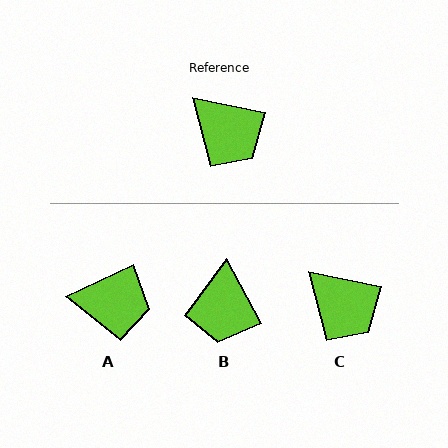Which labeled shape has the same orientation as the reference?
C.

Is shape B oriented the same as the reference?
No, it is off by about 50 degrees.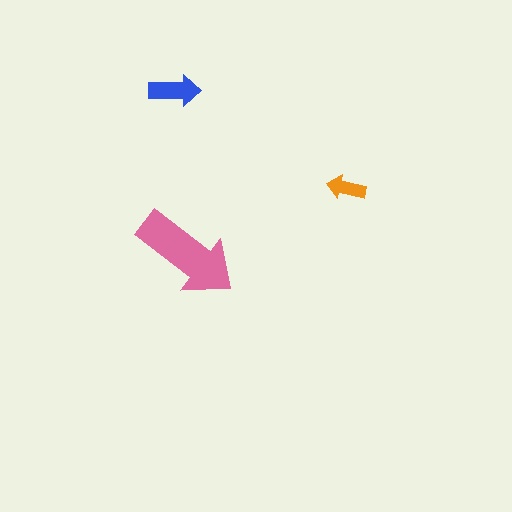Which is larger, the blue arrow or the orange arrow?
The blue one.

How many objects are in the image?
There are 3 objects in the image.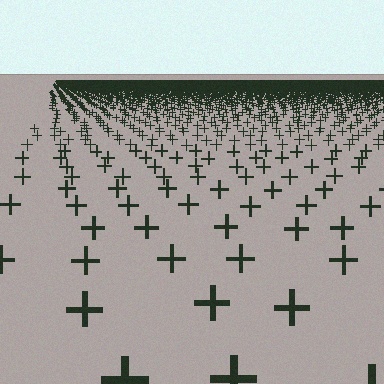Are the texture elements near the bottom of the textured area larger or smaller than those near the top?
Larger. Near the bottom, elements are closer to the viewer and appear at a bigger on-screen size.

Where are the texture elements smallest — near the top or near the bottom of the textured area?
Near the top.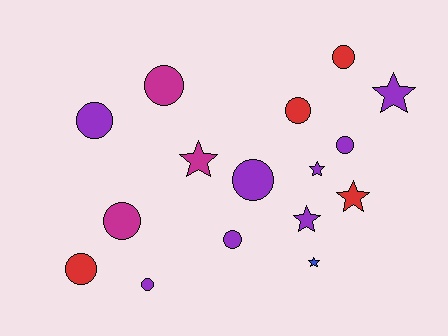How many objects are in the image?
There are 16 objects.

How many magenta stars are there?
There is 1 magenta star.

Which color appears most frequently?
Purple, with 8 objects.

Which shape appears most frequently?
Circle, with 10 objects.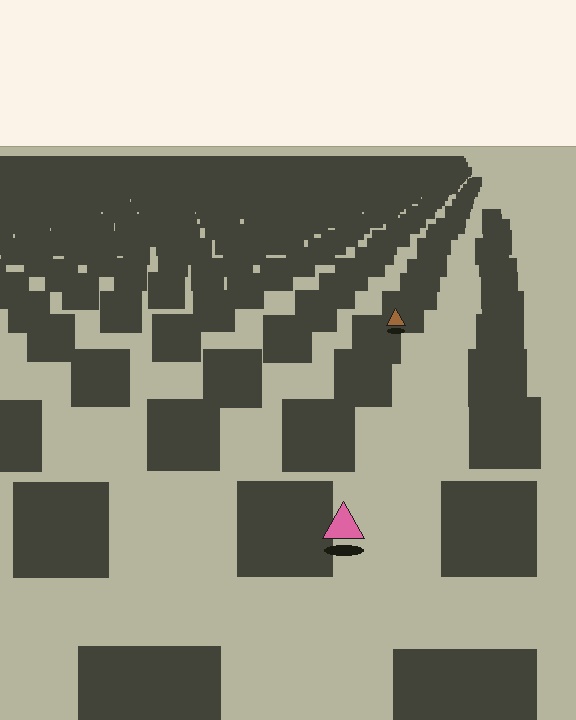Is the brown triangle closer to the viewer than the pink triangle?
No. The pink triangle is closer — you can tell from the texture gradient: the ground texture is coarser near it.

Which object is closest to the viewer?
The pink triangle is closest. The texture marks near it are larger and more spread out.